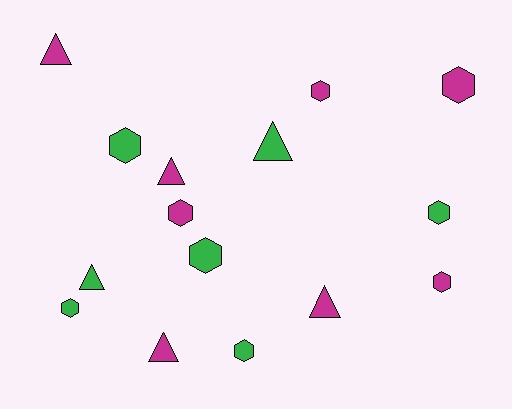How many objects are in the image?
There are 15 objects.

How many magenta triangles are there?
There are 4 magenta triangles.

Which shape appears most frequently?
Hexagon, with 9 objects.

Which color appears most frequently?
Magenta, with 8 objects.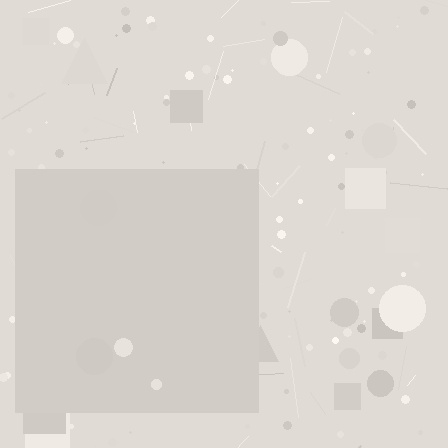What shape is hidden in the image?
A square is hidden in the image.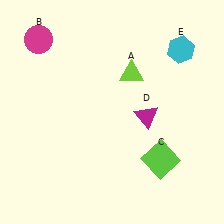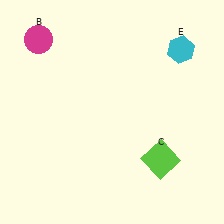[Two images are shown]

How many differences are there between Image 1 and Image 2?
There are 2 differences between the two images.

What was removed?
The magenta triangle (D), the lime triangle (A) were removed in Image 2.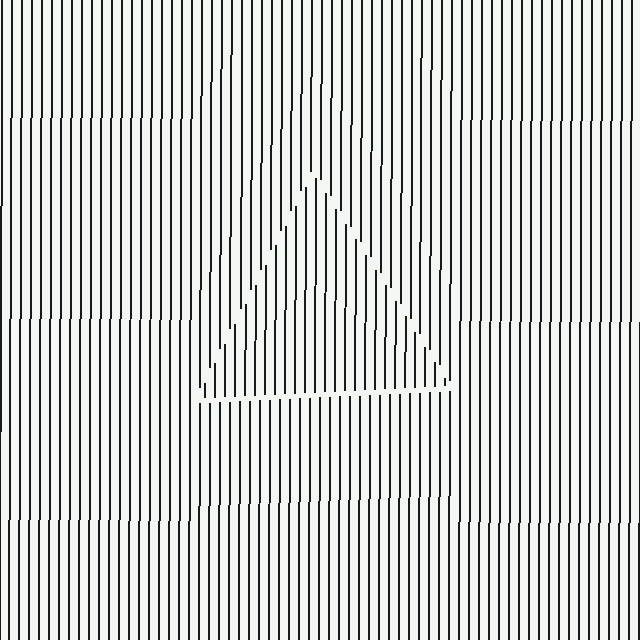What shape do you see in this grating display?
An illusory triangle. The interior of the shape contains the same grating, shifted by half a period — the contour is defined by the phase discontinuity where line-ends from the inner and outer gratings abut.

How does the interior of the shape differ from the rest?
The interior of the shape contains the same grating, shifted by half a period — the contour is defined by the phase discontinuity where line-ends from the inner and outer gratings abut.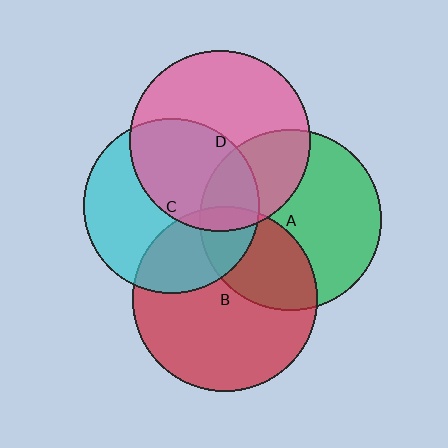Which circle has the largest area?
Circle B (red).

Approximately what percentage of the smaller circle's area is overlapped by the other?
Approximately 20%.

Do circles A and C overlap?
Yes.